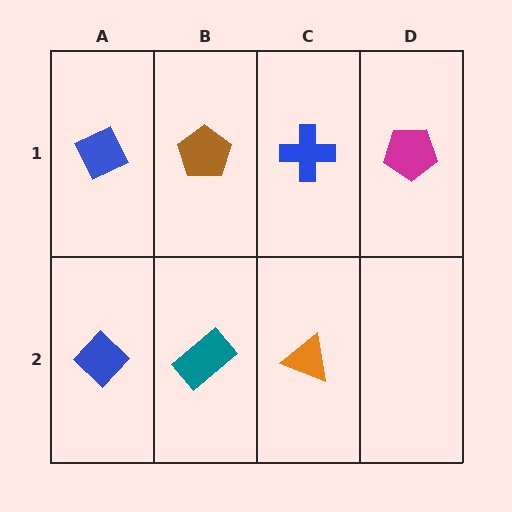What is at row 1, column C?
A blue cross.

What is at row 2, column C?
An orange triangle.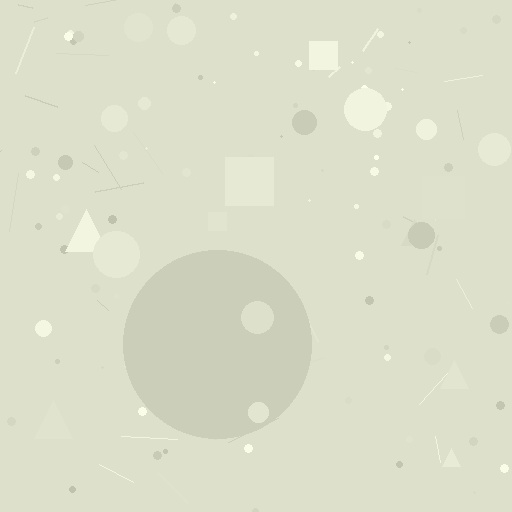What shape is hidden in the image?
A circle is hidden in the image.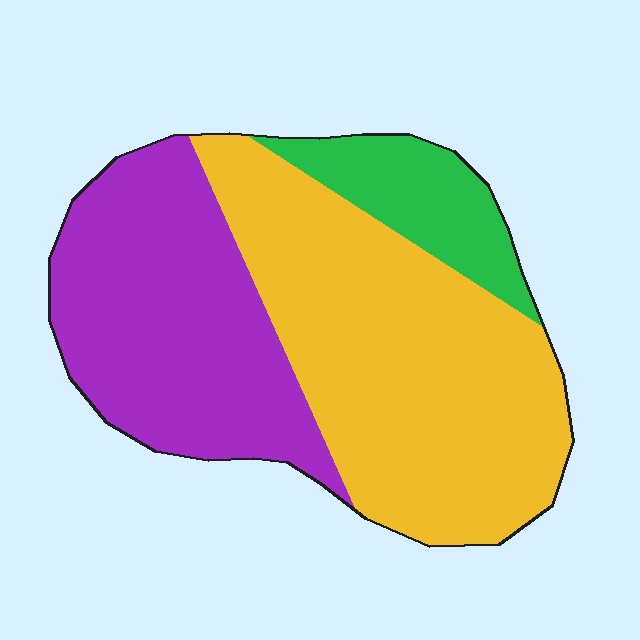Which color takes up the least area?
Green, at roughly 15%.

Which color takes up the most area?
Yellow, at roughly 50%.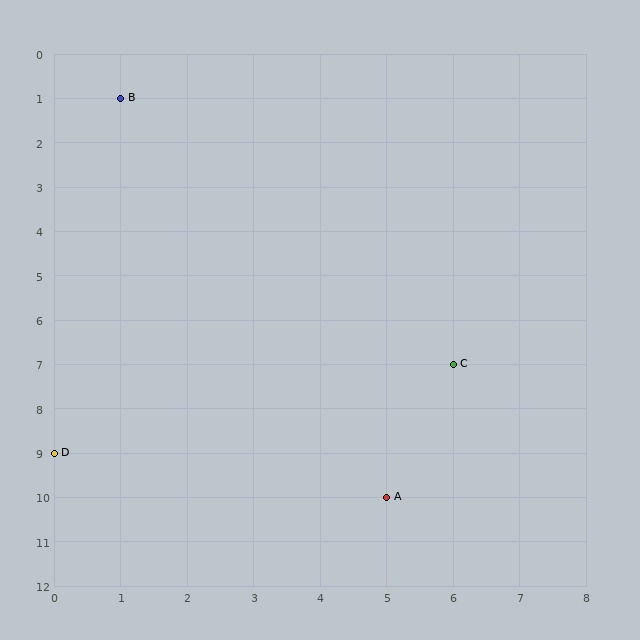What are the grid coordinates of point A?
Point A is at grid coordinates (5, 10).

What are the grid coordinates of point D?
Point D is at grid coordinates (0, 9).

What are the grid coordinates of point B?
Point B is at grid coordinates (1, 1).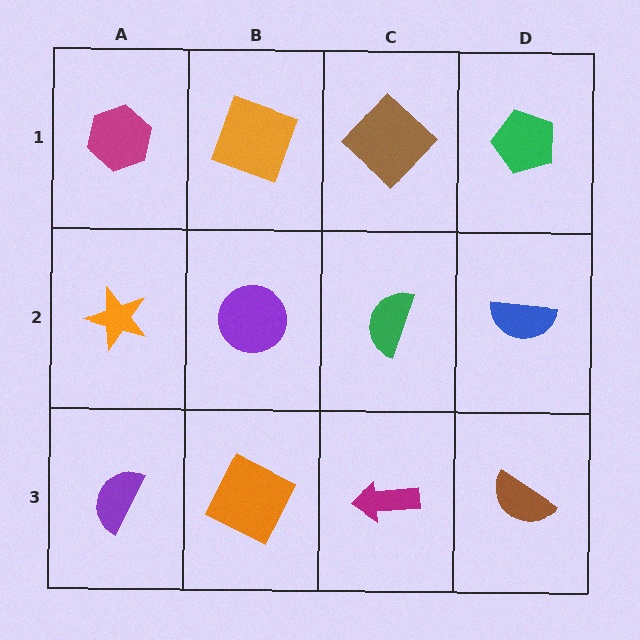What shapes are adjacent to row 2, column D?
A green pentagon (row 1, column D), a brown semicircle (row 3, column D), a green semicircle (row 2, column C).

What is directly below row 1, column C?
A green semicircle.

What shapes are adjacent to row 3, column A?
An orange star (row 2, column A), an orange square (row 3, column B).